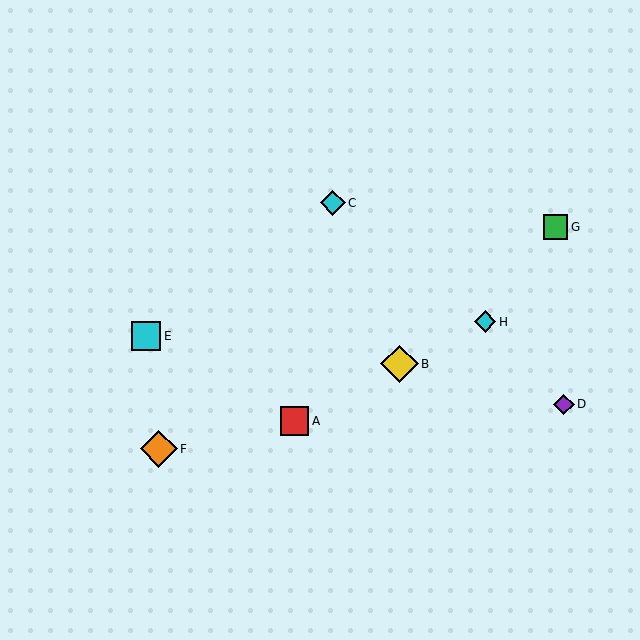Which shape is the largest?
The yellow diamond (labeled B) is the largest.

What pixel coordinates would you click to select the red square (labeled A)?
Click at (294, 421) to select the red square A.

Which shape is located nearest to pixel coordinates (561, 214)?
The green square (labeled G) at (556, 227) is nearest to that location.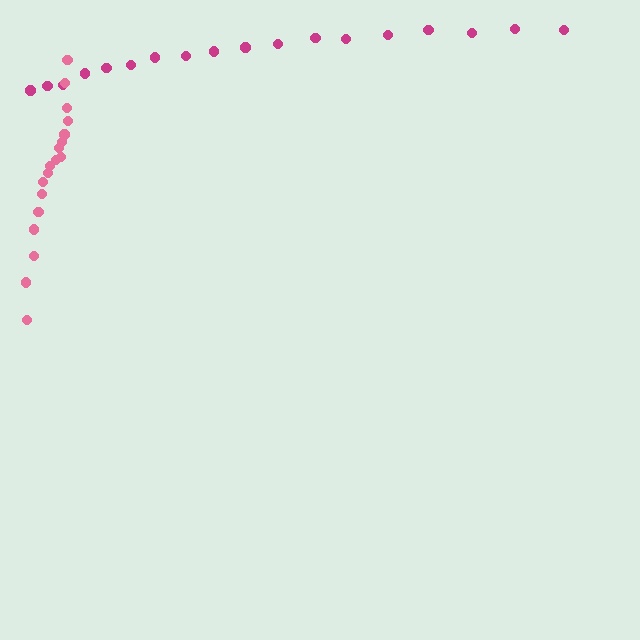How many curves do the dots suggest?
There are 2 distinct paths.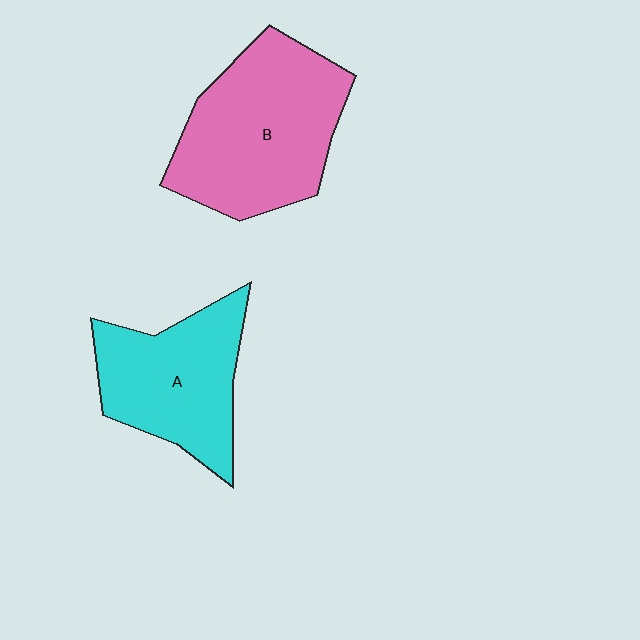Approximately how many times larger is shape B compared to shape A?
Approximately 1.3 times.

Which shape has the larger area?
Shape B (pink).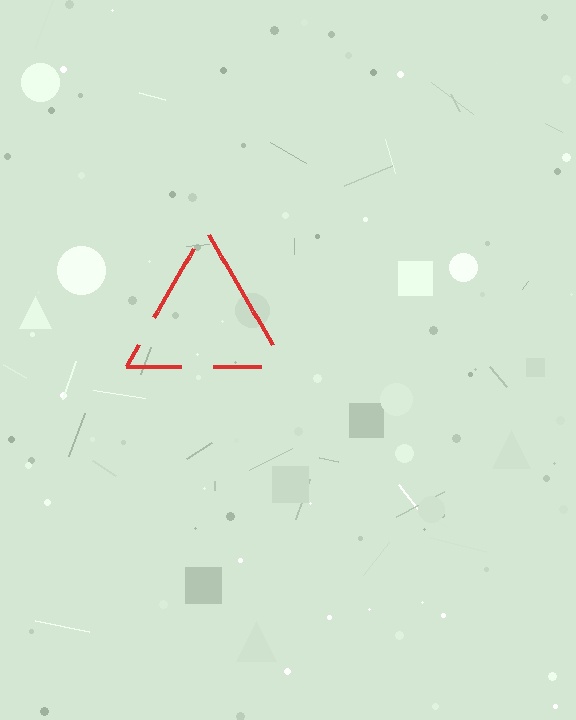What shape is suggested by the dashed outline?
The dashed outline suggests a triangle.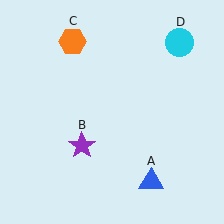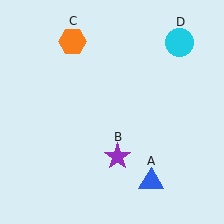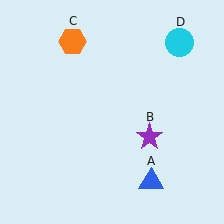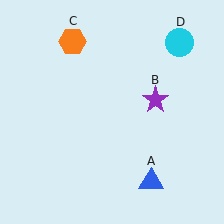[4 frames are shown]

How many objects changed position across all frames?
1 object changed position: purple star (object B).